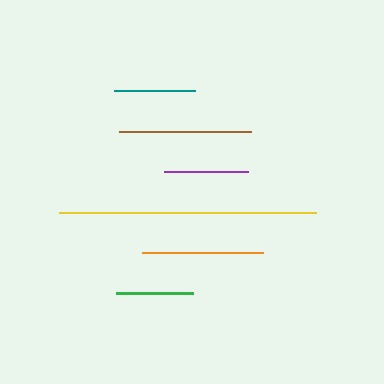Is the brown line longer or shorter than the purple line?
The brown line is longer than the purple line.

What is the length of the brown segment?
The brown segment is approximately 132 pixels long.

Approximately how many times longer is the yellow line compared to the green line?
The yellow line is approximately 3.3 times the length of the green line.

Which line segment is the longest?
The yellow line is the longest at approximately 257 pixels.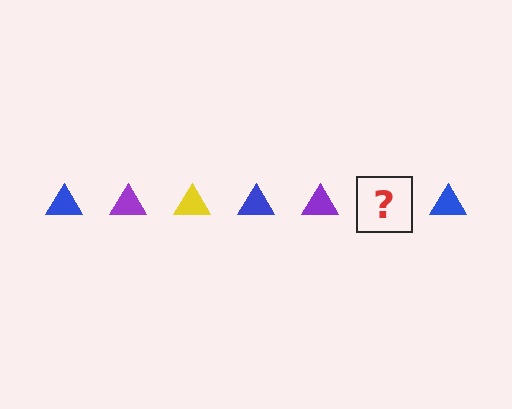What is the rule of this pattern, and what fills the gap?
The rule is that the pattern cycles through blue, purple, yellow triangles. The gap should be filled with a yellow triangle.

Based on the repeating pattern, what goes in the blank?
The blank should be a yellow triangle.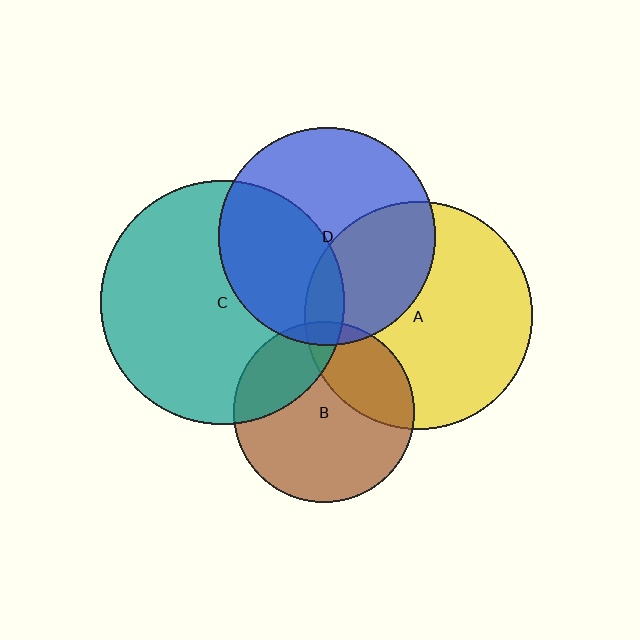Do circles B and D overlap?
Yes.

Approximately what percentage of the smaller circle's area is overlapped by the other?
Approximately 5%.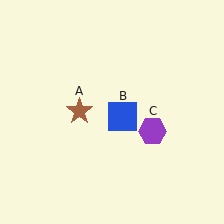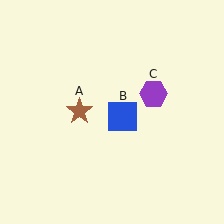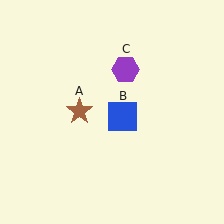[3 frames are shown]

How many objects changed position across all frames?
1 object changed position: purple hexagon (object C).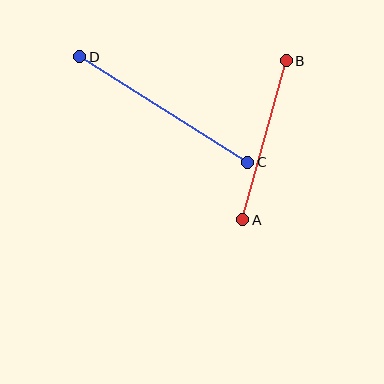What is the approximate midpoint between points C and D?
The midpoint is at approximately (164, 110) pixels.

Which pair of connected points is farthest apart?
Points C and D are farthest apart.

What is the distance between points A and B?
The distance is approximately 165 pixels.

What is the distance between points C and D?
The distance is approximately 198 pixels.